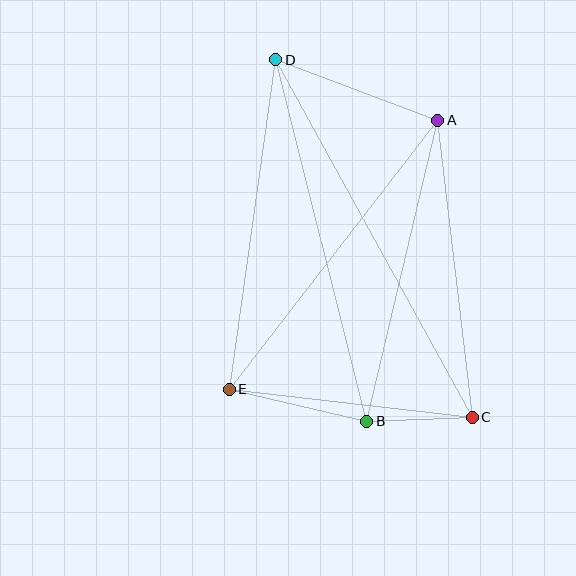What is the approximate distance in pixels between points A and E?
The distance between A and E is approximately 340 pixels.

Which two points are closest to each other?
Points B and C are closest to each other.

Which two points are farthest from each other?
Points C and D are farthest from each other.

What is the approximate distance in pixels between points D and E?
The distance between D and E is approximately 333 pixels.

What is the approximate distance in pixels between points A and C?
The distance between A and C is approximately 299 pixels.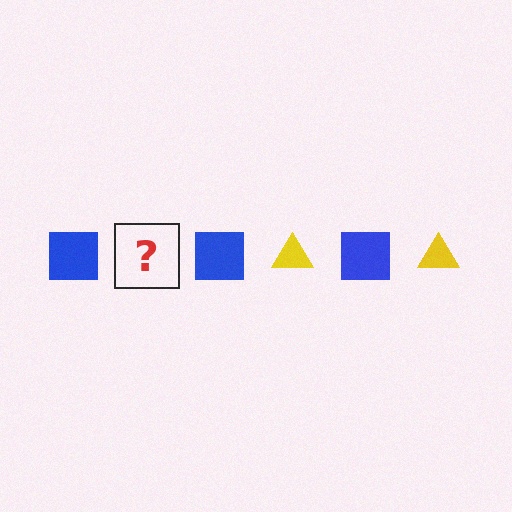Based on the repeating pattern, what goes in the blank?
The blank should be a yellow triangle.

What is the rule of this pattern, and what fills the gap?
The rule is that the pattern alternates between blue square and yellow triangle. The gap should be filled with a yellow triangle.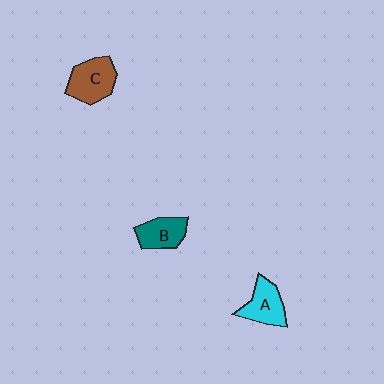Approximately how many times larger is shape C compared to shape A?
Approximately 1.2 times.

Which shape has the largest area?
Shape C (brown).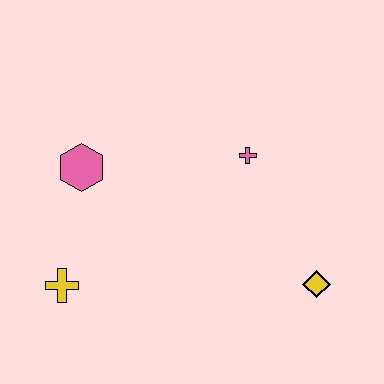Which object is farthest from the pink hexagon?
The yellow diamond is farthest from the pink hexagon.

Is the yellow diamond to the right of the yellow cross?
Yes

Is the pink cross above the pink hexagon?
Yes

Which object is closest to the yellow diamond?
The pink cross is closest to the yellow diamond.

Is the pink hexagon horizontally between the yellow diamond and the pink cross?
No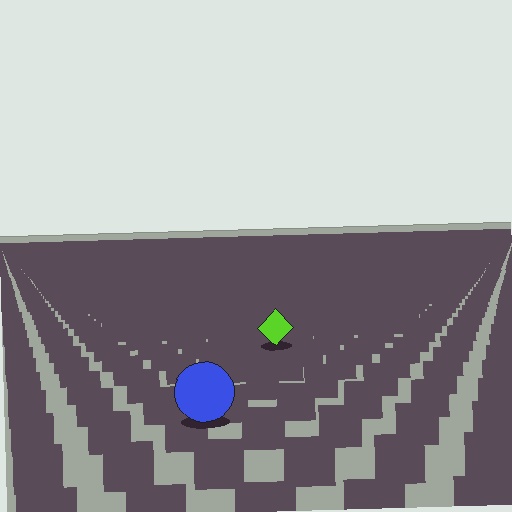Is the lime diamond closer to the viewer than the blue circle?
No. The blue circle is closer — you can tell from the texture gradient: the ground texture is coarser near it.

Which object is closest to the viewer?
The blue circle is closest. The texture marks near it are larger and more spread out.